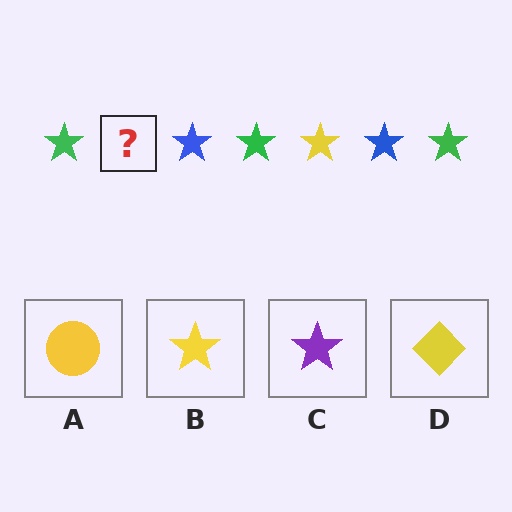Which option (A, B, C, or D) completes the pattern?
B.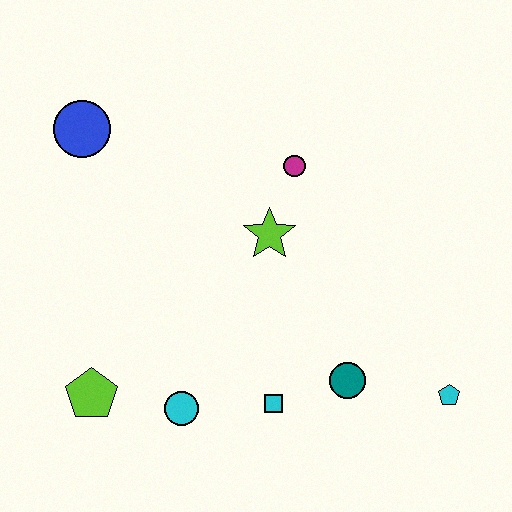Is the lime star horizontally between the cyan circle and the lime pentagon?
No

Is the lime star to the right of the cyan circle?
Yes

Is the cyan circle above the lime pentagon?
No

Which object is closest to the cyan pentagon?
The teal circle is closest to the cyan pentagon.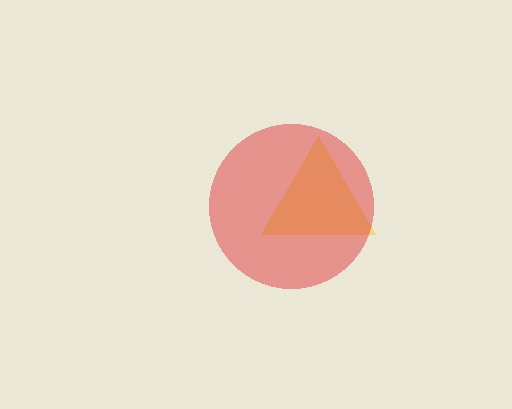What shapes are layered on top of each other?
The layered shapes are: a yellow triangle, a red circle.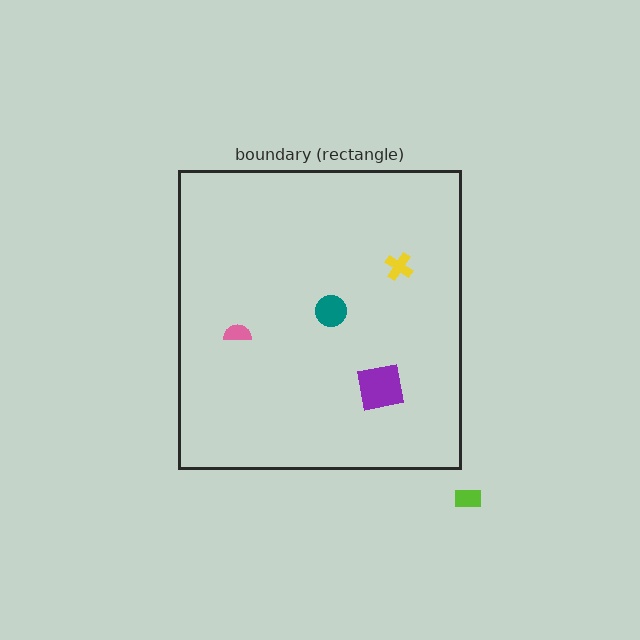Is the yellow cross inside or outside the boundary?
Inside.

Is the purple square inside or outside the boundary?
Inside.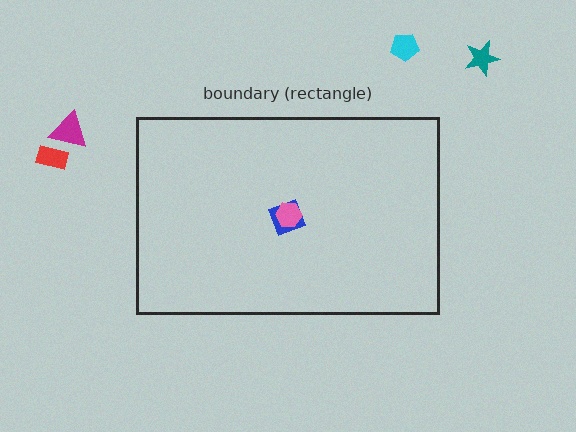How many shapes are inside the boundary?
2 inside, 4 outside.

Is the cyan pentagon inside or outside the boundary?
Outside.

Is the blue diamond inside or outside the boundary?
Inside.